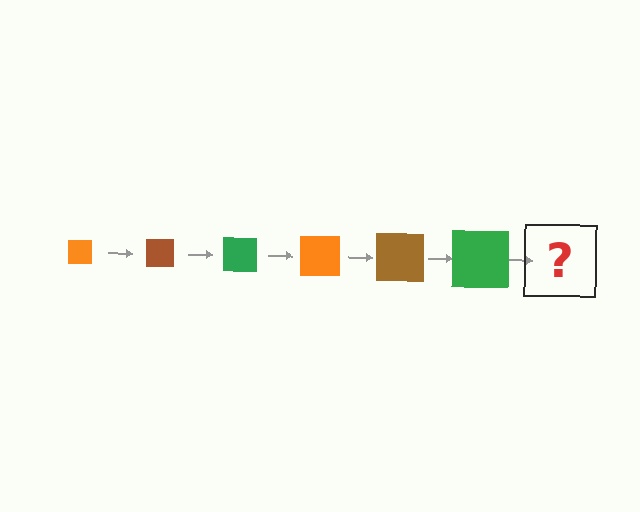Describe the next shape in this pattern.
It should be an orange square, larger than the previous one.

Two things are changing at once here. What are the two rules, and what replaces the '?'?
The two rules are that the square grows larger each step and the color cycles through orange, brown, and green. The '?' should be an orange square, larger than the previous one.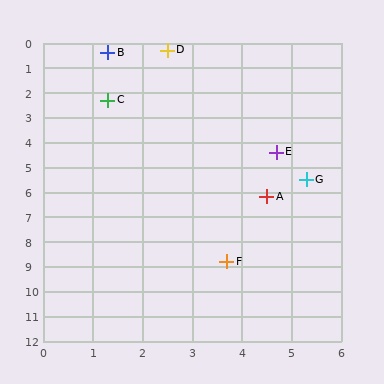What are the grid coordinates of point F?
Point F is at approximately (3.7, 8.8).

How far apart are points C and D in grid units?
Points C and D are about 2.3 grid units apart.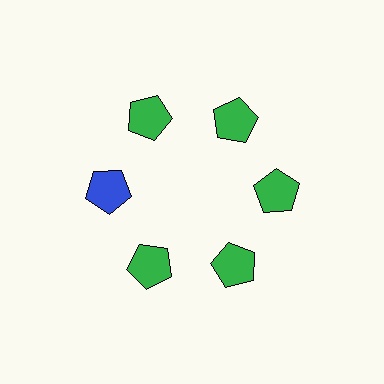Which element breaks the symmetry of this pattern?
The blue pentagon at roughly the 9 o'clock position breaks the symmetry. All other shapes are green pentagons.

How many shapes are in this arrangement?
There are 6 shapes arranged in a ring pattern.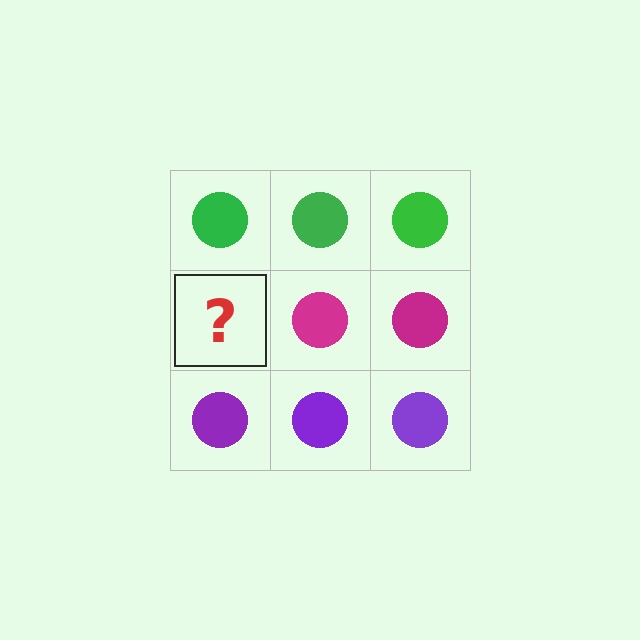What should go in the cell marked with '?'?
The missing cell should contain a magenta circle.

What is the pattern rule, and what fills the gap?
The rule is that each row has a consistent color. The gap should be filled with a magenta circle.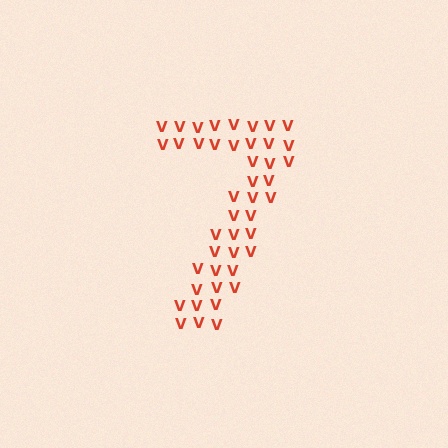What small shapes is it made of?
It is made of small letter V's.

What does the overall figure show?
The overall figure shows the digit 7.